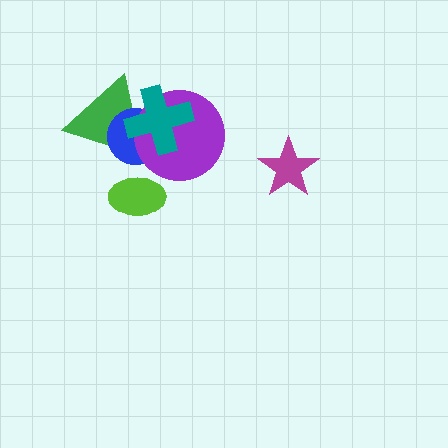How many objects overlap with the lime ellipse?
0 objects overlap with the lime ellipse.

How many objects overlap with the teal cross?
3 objects overlap with the teal cross.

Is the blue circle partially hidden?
Yes, it is partially covered by another shape.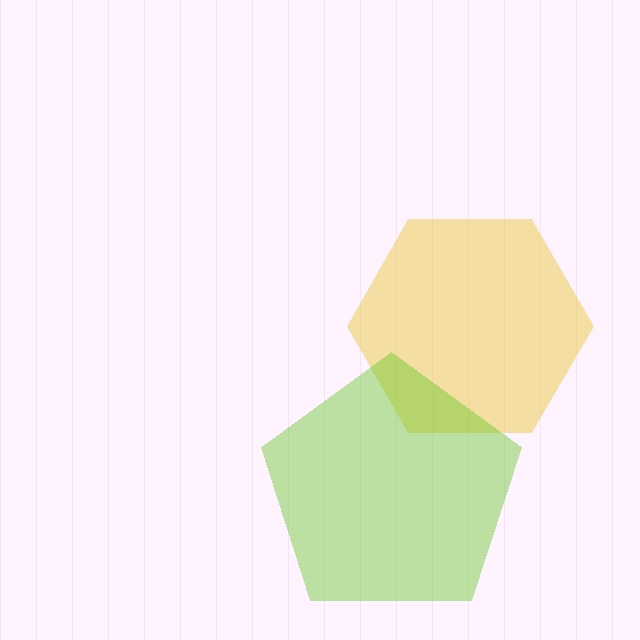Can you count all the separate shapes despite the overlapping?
Yes, there are 2 separate shapes.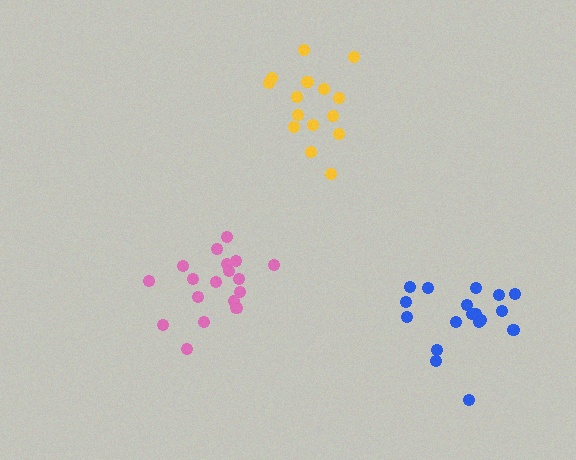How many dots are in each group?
Group 1: 18 dots, Group 2: 18 dots, Group 3: 15 dots (51 total).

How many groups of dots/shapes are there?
There are 3 groups.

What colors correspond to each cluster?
The clusters are colored: pink, blue, yellow.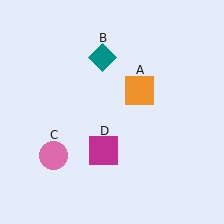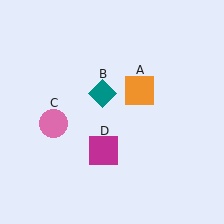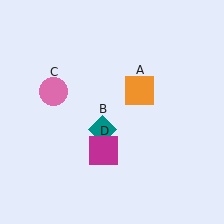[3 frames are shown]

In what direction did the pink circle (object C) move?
The pink circle (object C) moved up.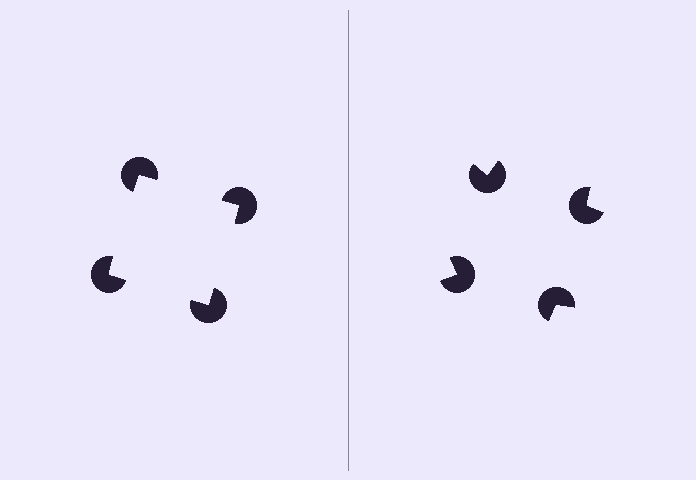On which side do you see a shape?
An illusory square appears on the left side. On the right side the wedge cuts are rotated, so no coherent shape forms.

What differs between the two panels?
The pac-man discs are positioned identically on both sides; only the wedge orientations differ. On the left they align to a square; on the right they are misaligned.